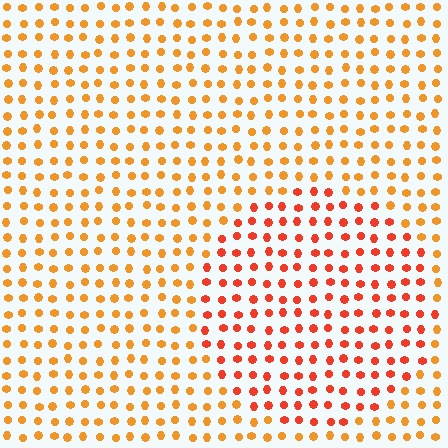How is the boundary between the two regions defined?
The boundary is defined purely by a slight shift in hue (about 27 degrees). Spacing, size, and orientation are identical on both sides.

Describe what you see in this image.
The image is filled with small orange elements in a uniform arrangement. A circle-shaped region is visible where the elements are tinted to a slightly different hue, forming a subtle color boundary.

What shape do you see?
I see a circle.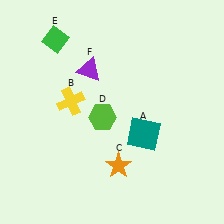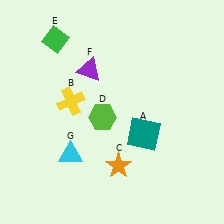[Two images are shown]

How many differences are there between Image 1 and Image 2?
There is 1 difference between the two images.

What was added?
A cyan triangle (G) was added in Image 2.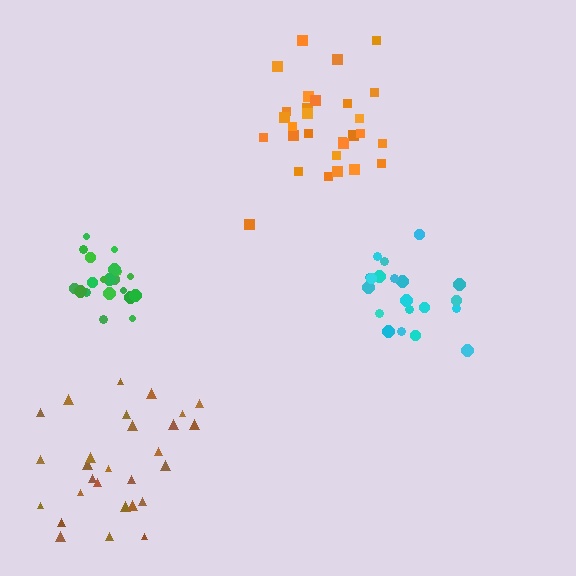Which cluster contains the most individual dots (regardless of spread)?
Orange (30).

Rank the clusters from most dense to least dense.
green, cyan, orange, brown.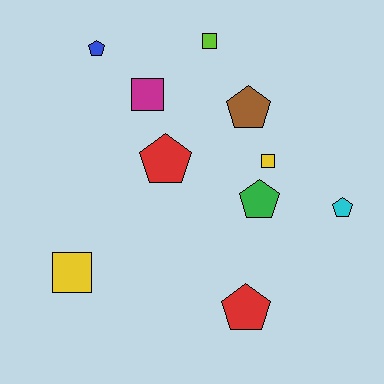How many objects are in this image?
There are 10 objects.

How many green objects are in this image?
There is 1 green object.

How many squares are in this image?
There are 4 squares.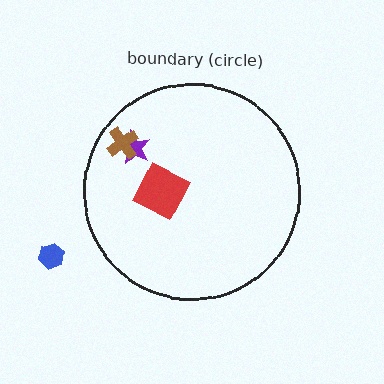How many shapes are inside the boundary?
3 inside, 1 outside.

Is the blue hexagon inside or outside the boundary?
Outside.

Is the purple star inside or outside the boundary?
Inside.